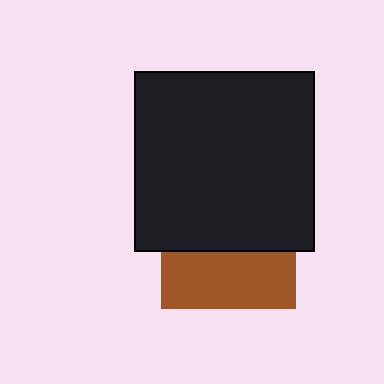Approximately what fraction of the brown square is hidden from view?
Roughly 57% of the brown square is hidden behind the black square.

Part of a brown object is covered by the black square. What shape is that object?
It is a square.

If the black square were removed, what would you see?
You would see the complete brown square.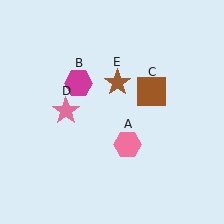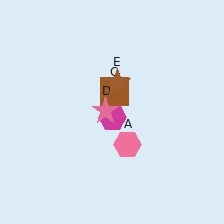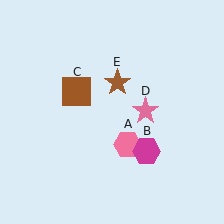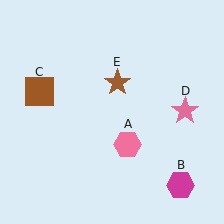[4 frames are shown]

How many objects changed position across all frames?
3 objects changed position: magenta hexagon (object B), brown square (object C), pink star (object D).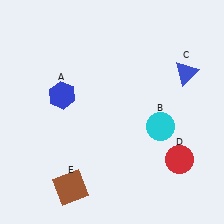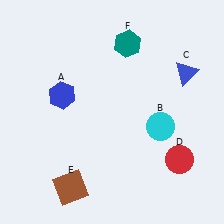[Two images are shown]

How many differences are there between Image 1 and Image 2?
There is 1 difference between the two images.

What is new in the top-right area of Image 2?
A teal hexagon (F) was added in the top-right area of Image 2.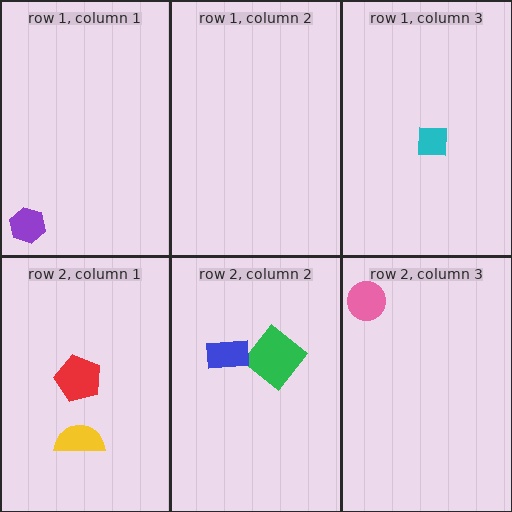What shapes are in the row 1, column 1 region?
The purple hexagon.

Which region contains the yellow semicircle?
The row 2, column 1 region.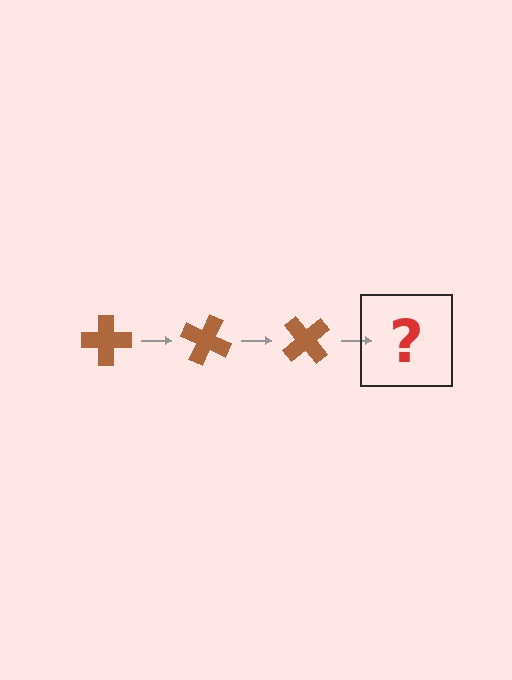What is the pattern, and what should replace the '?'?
The pattern is that the cross rotates 25 degrees each step. The '?' should be a brown cross rotated 75 degrees.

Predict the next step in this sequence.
The next step is a brown cross rotated 75 degrees.